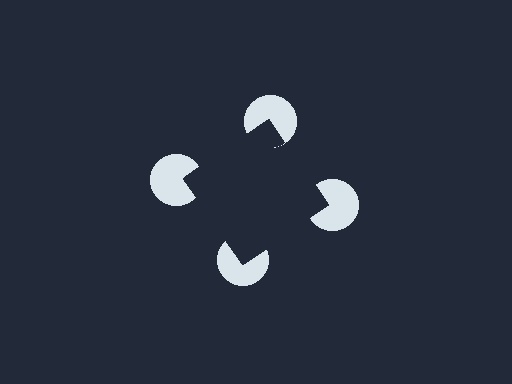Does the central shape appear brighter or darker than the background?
It typically appears slightly darker than the background, even though no actual brightness change is drawn.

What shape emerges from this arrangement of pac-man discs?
An illusory square — its edges are inferred from the aligned wedge cuts in the pac-man discs, not physically drawn.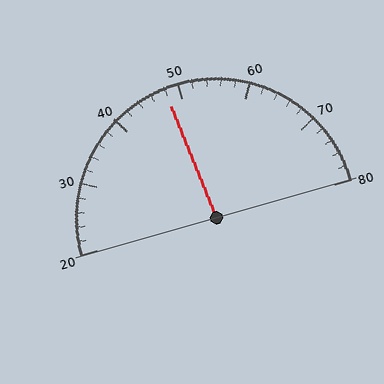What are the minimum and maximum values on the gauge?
The gauge ranges from 20 to 80.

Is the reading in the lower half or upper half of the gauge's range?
The reading is in the lower half of the range (20 to 80).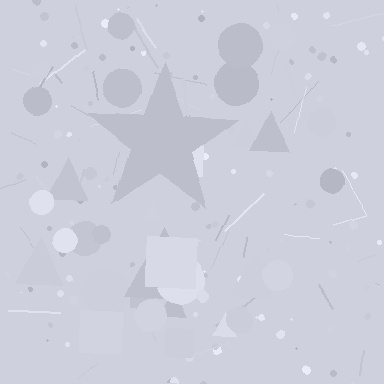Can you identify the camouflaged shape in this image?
The camouflaged shape is a star.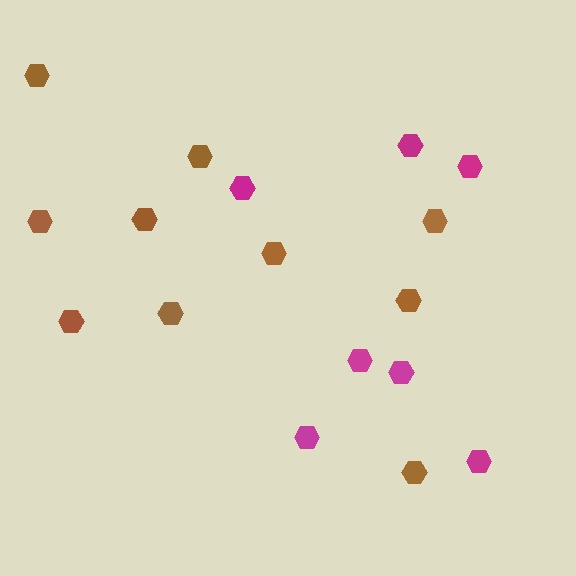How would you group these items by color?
There are 2 groups: one group of brown hexagons (10) and one group of magenta hexagons (7).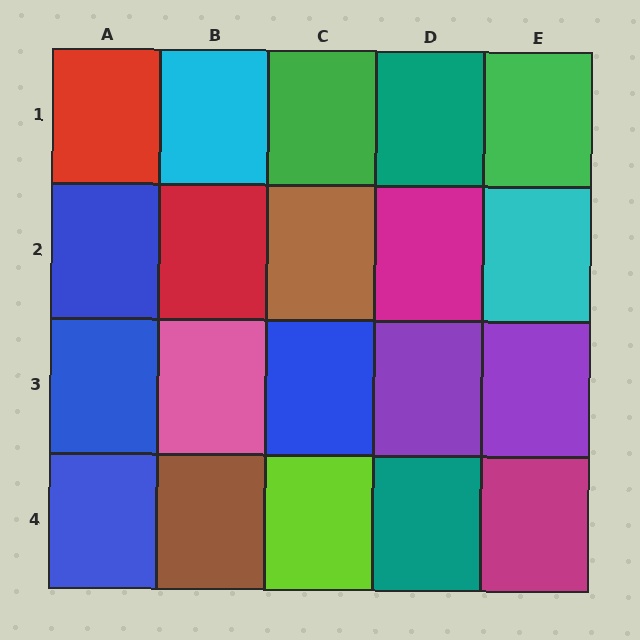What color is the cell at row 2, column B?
Red.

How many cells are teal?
2 cells are teal.